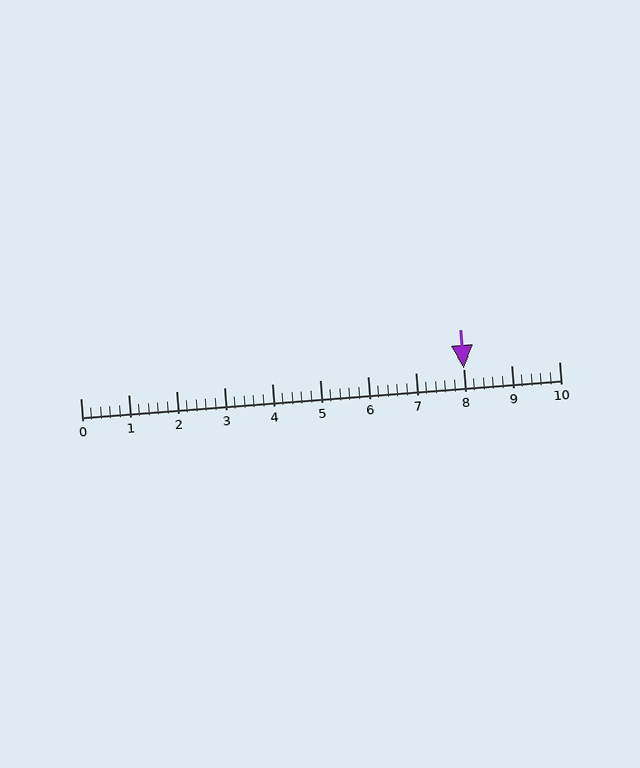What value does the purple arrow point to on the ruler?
The purple arrow points to approximately 8.0.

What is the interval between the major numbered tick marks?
The major tick marks are spaced 1 units apart.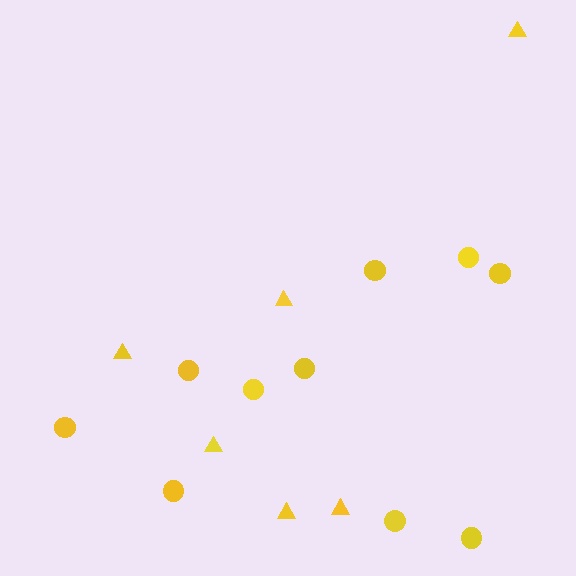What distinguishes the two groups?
There are 2 groups: one group of triangles (6) and one group of circles (10).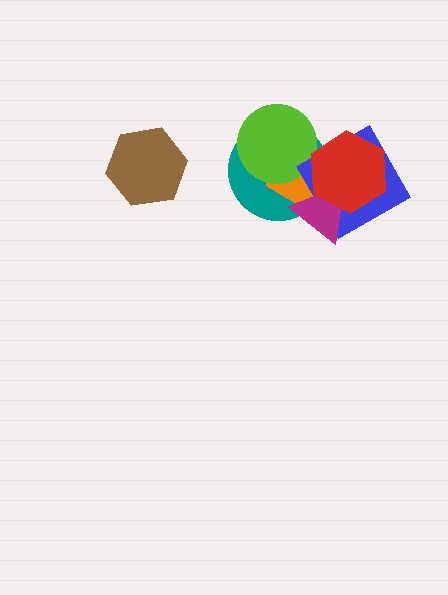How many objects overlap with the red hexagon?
4 objects overlap with the red hexagon.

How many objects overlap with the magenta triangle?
4 objects overlap with the magenta triangle.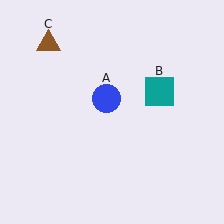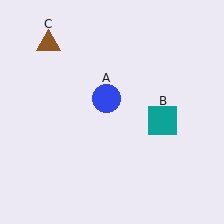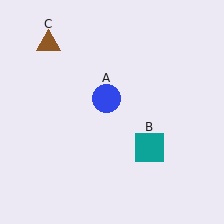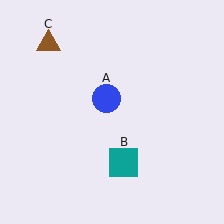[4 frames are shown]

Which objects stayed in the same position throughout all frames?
Blue circle (object A) and brown triangle (object C) remained stationary.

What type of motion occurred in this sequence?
The teal square (object B) rotated clockwise around the center of the scene.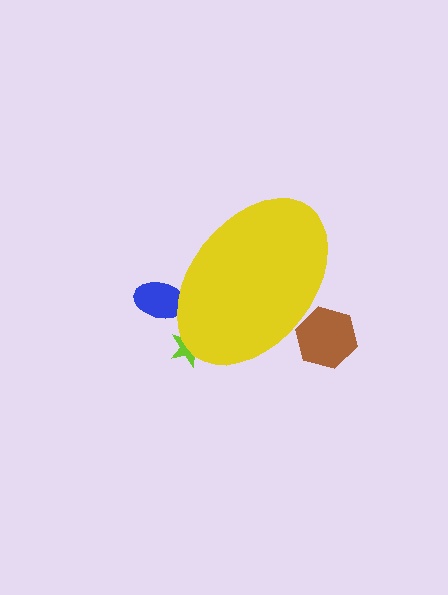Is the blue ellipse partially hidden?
Yes, the blue ellipse is partially hidden behind the yellow ellipse.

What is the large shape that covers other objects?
A yellow ellipse.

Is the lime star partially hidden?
Yes, the lime star is partially hidden behind the yellow ellipse.